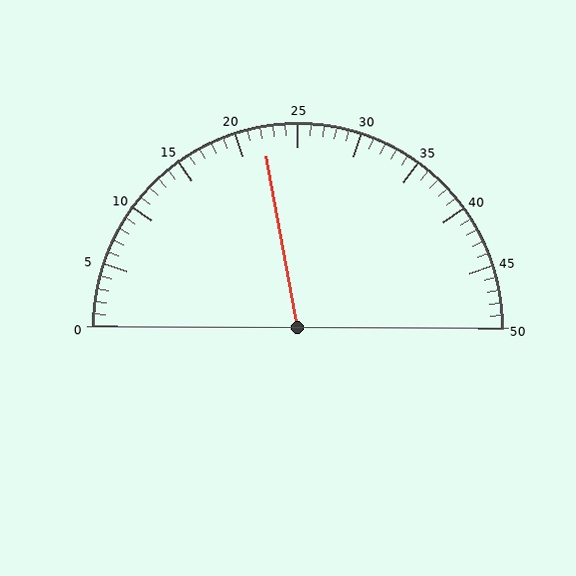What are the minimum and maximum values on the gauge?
The gauge ranges from 0 to 50.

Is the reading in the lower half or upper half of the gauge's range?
The reading is in the lower half of the range (0 to 50).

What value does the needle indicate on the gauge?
The needle indicates approximately 22.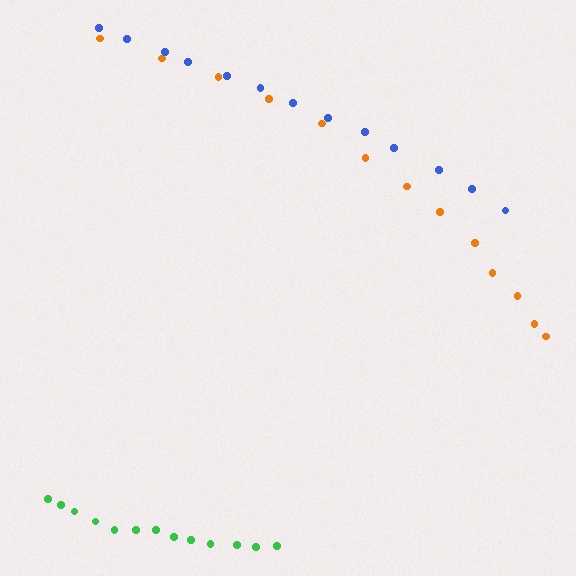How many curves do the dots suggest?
There are 3 distinct paths.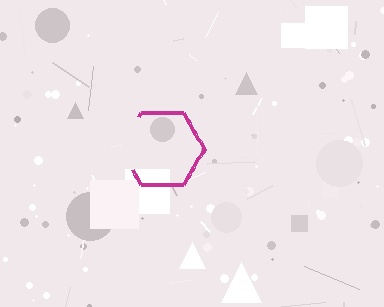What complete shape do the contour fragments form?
The contour fragments form a hexagon.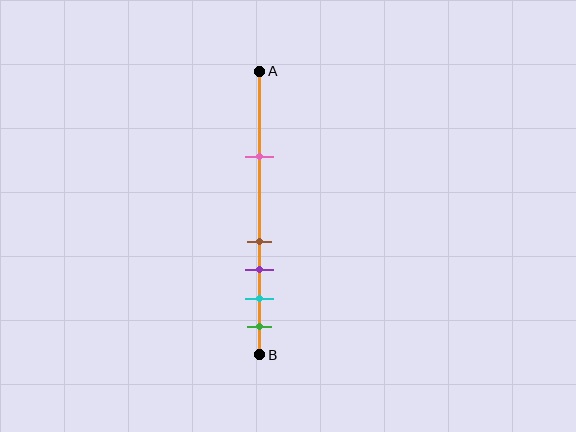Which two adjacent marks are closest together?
The brown and purple marks are the closest adjacent pair.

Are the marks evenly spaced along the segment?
No, the marks are not evenly spaced.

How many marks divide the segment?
There are 5 marks dividing the segment.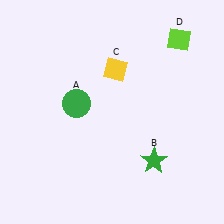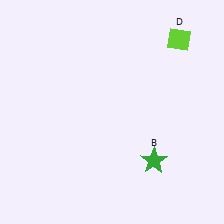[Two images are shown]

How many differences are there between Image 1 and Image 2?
There are 2 differences between the two images.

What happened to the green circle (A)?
The green circle (A) was removed in Image 2. It was in the top-left area of Image 1.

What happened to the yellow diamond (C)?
The yellow diamond (C) was removed in Image 2. It was in the top-right area of Image 1.